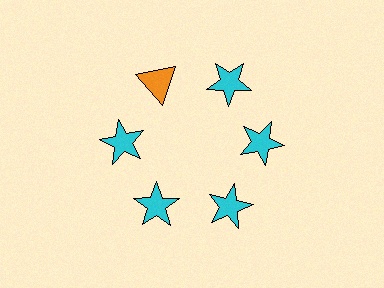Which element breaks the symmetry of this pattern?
The orange triangle at roughly the 11 o'clock position breaks the symmetry. All other shapes are cyan stars.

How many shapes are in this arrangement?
There are 6 shapes arranged in a ring pattern.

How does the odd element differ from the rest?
It differs in both color (orange instead of cyan) and shape (triangle instead of star).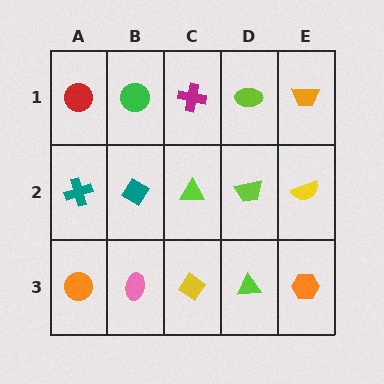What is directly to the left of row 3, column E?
A lime triangle.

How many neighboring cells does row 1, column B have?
3.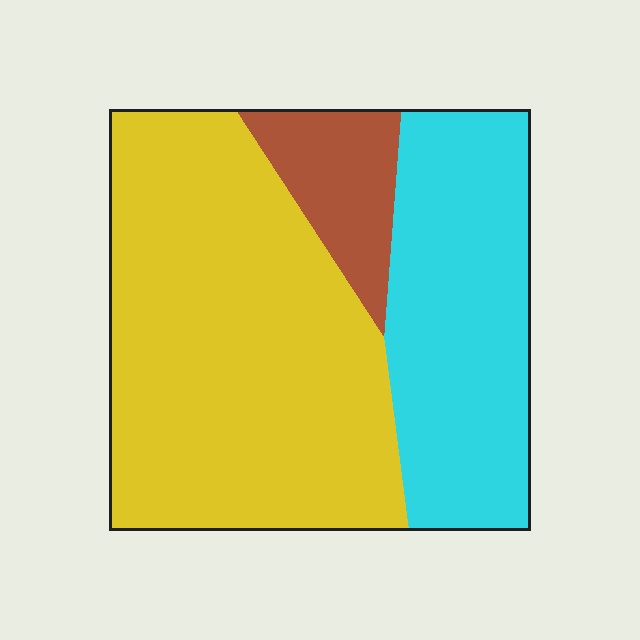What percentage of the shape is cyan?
Cyan covers roughly 30% of the shape.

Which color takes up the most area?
Yellow, at roughly 55%.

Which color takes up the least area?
Brown, at roughly 10%.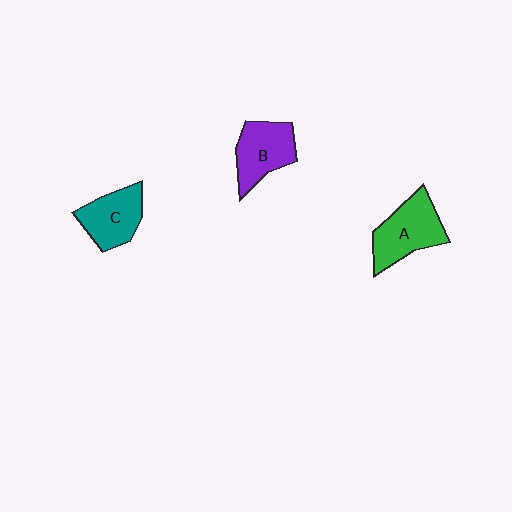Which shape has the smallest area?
Shape C (teal).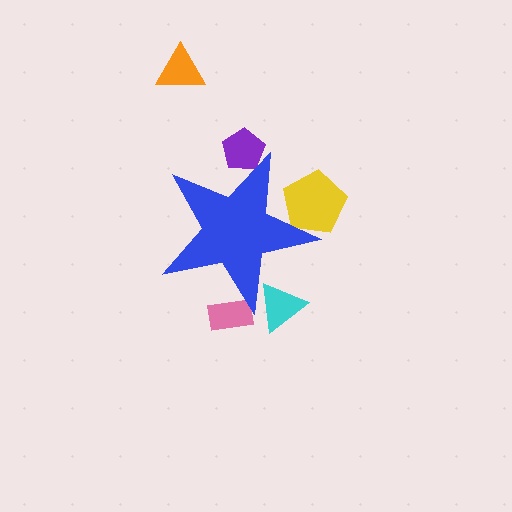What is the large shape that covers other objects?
A blue star.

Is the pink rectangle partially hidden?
Yes, the pink rectangle is partially hidden behind the blue star.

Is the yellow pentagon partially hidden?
Yes, the yellow pentagon is partially hidden behind the blue star.